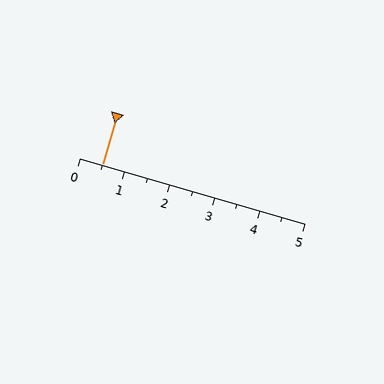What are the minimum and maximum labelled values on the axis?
The axis runs from 0 to 5.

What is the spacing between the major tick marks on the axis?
The major ticks are spaced 1 apart.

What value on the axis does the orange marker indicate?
The marker indicates approximately 0.5.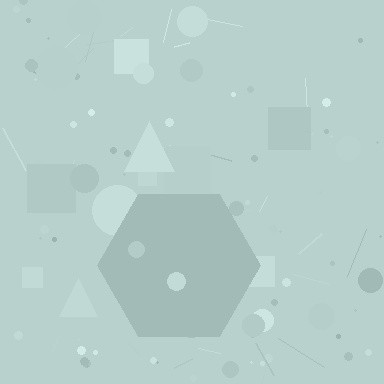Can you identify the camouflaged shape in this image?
The camouflaged shape is a hexagon.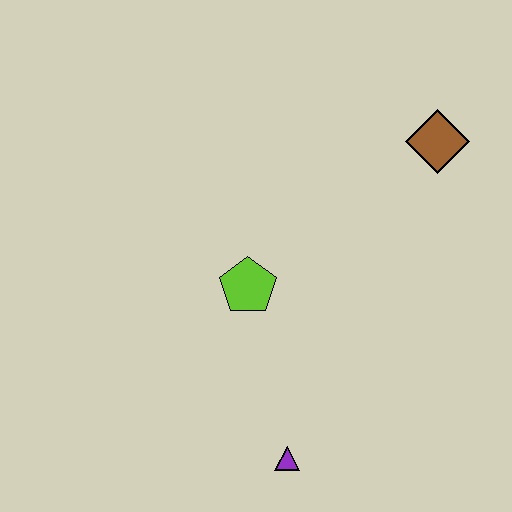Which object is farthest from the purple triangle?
The brown diamond is farthest from the purple triangle.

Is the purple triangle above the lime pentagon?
No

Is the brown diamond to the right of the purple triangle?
Yes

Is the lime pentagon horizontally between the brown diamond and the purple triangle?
No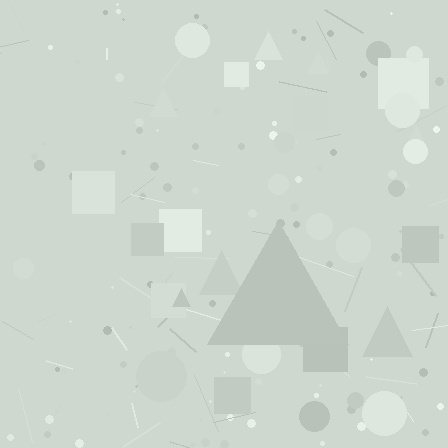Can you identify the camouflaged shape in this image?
The camouflaged shape is a triangle.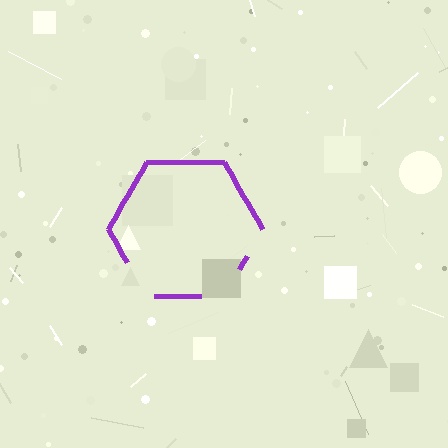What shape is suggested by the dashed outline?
The dashed outline suggests a hexagon.